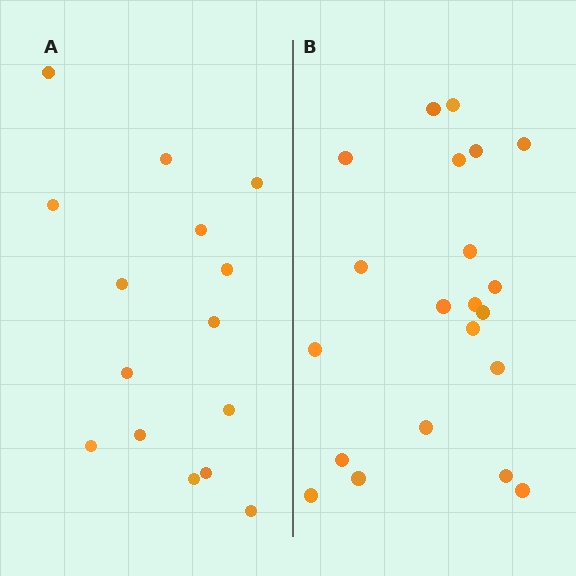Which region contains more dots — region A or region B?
Region B (the right region) has more dots.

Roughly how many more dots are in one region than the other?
Region B has about 6 more dots than region A.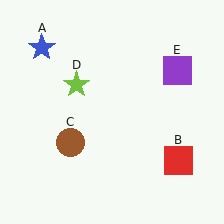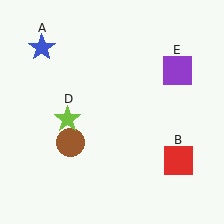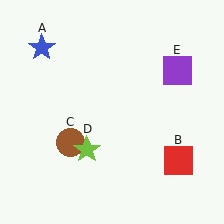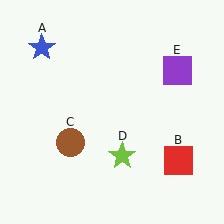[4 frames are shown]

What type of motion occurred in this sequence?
The lime star (object D) rotated counterclockwise around the center of the scene.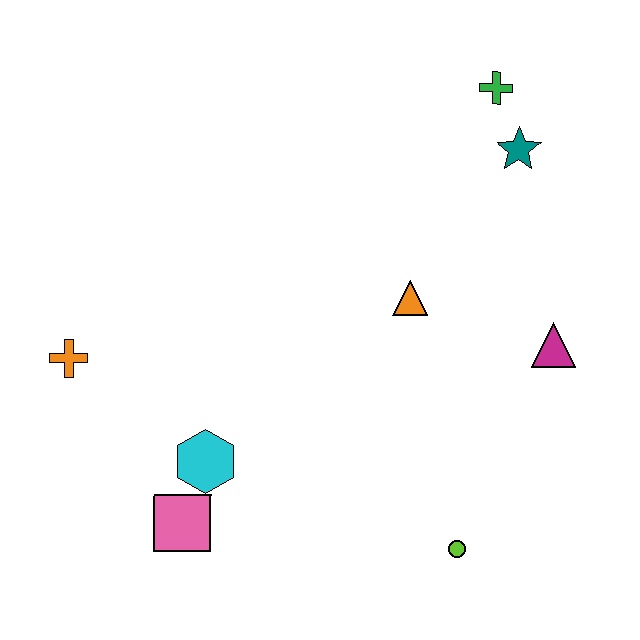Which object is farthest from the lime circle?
The green cross is farthest from the lime circle.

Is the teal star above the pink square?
Yes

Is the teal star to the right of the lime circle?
Yes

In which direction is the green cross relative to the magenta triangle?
The green cross is above the magenta triangle.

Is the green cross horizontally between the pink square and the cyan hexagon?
No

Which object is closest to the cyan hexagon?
The pink square is closest to the cyan hexagon.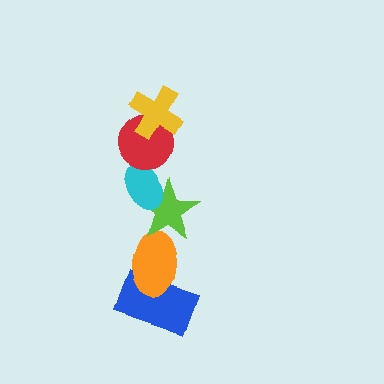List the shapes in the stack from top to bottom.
From top to bottom: the yellow cross, the red circle, the cyan ellipse, the lime star, the orange ellipse, the blue rectangle.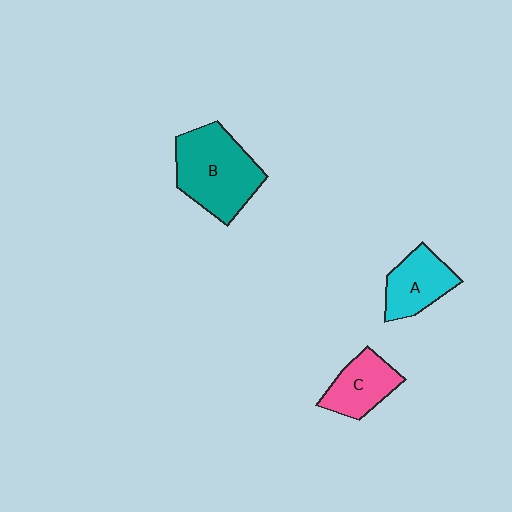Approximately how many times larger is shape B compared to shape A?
Approximately 1.7 times.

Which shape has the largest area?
Shape B (teal).